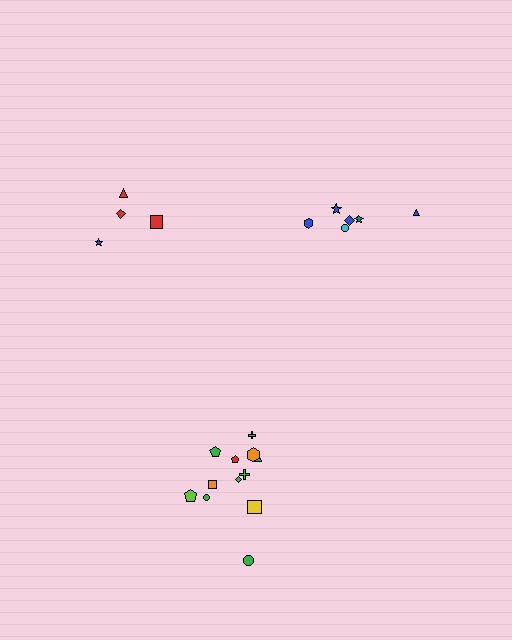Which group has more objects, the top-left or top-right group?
The top-right group.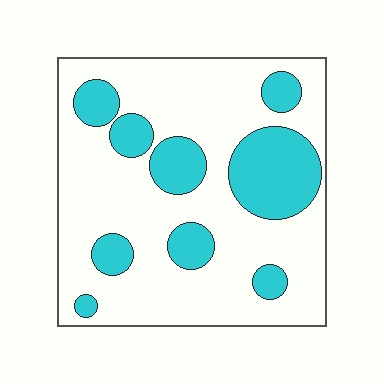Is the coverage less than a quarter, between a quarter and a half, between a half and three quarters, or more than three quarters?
Between a quarter and a half.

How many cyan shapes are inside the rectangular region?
9.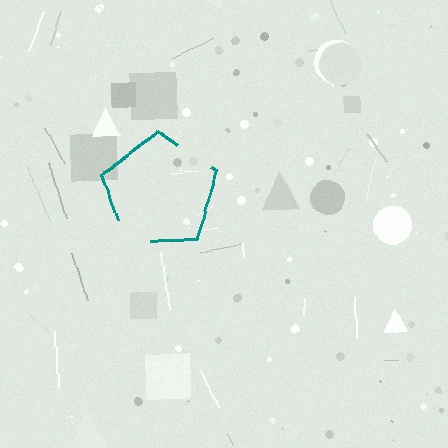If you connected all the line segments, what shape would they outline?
They would outline a pentagon.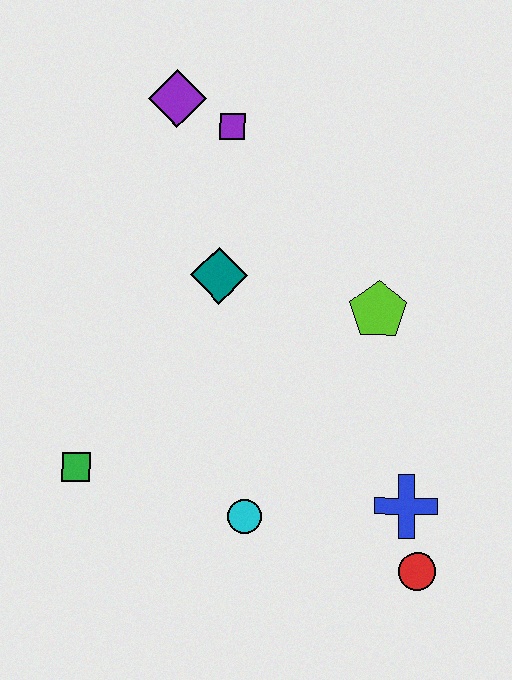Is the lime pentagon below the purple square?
Yes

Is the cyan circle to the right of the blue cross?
No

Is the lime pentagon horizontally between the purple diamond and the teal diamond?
No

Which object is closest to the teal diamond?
The purple square is closest to the teal diamond.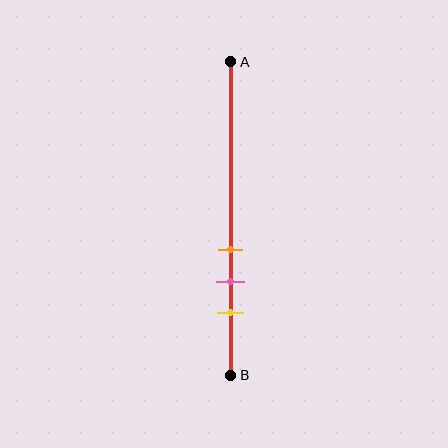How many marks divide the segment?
There are 3 marks dividing the segment.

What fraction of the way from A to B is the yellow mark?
The yellow mark is approximately 80% (0.8) of the way from A to B.